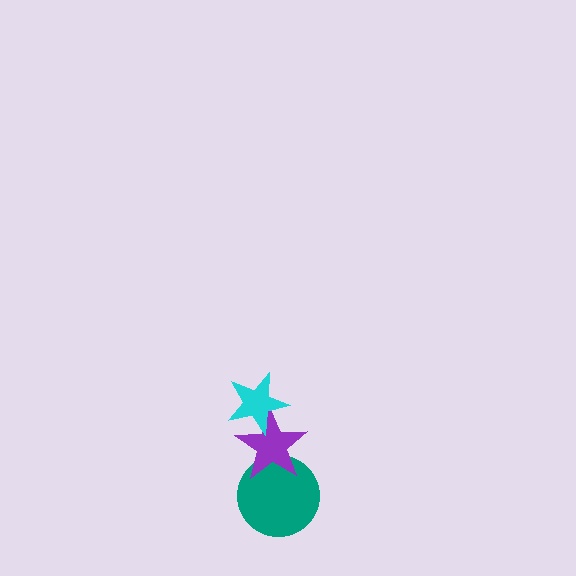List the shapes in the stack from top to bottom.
From top to bottom: the cyan star, the purple star, the teal circle.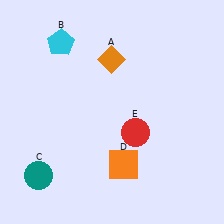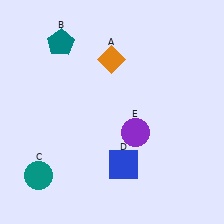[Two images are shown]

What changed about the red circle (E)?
In Image 1, E is red. In Image 2, it changed to purple.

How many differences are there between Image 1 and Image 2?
There are 3 differences between the two images.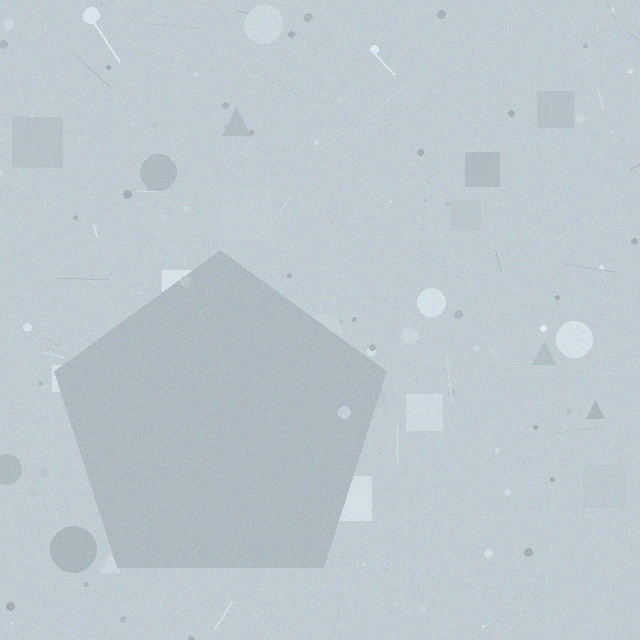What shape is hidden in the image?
A pentagon is hidden in the image.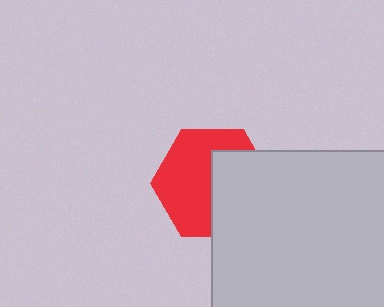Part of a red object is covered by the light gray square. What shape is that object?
It is a hexagon.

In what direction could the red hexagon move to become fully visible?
The red hexagon could move left. That would shift it out from behind the light gray square entirely.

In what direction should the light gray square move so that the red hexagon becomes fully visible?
The light gray square should move right. That is the shortest direction to clear the overlap and leave the red hexagon fully visible.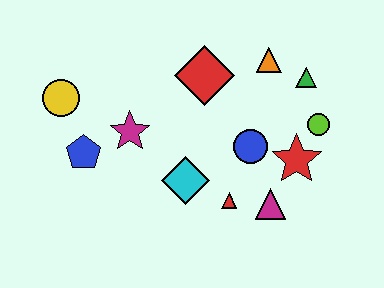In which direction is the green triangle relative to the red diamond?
The green triangle is to the right of the red diamond.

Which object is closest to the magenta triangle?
The red triangle is closest to the magenta triangle.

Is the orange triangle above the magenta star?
Yes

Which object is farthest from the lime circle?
The yellow circle is farthest from the lime circle.